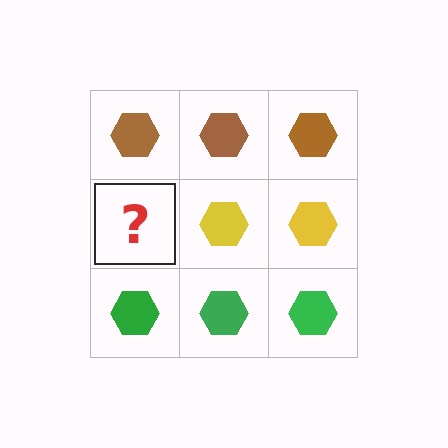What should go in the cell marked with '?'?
The missing cell should contain a yellow hexagon.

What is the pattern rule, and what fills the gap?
The rule is that each row has a consistent color. The gap should be filled with a yellow hexagon.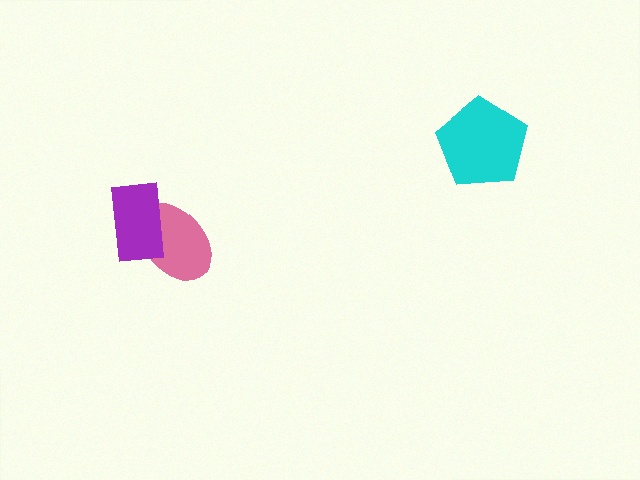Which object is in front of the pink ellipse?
The purple rectangle is in front of the pink ellipse.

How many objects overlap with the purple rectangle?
1 object overlaps with the purple rectangle.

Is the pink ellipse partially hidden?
Yes, it is partially covered by another shape.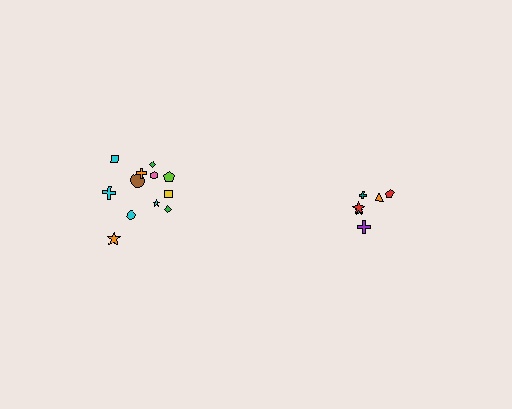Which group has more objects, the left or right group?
The left group.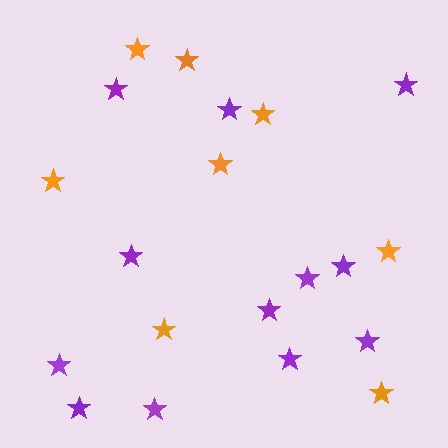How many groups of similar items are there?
There are 2 groups: one group of purple stars (12) and one group of orange stars (8).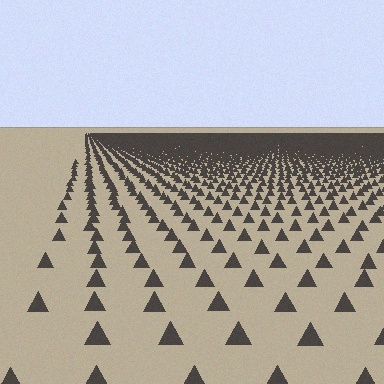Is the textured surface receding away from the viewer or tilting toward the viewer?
The surface is receding away from the viewer. Texture elements get smaller and denser toward the top.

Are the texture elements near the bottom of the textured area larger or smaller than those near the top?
Larger. Near the bottom, elements are closer to the viewer and appear at a bigger on-screen size.